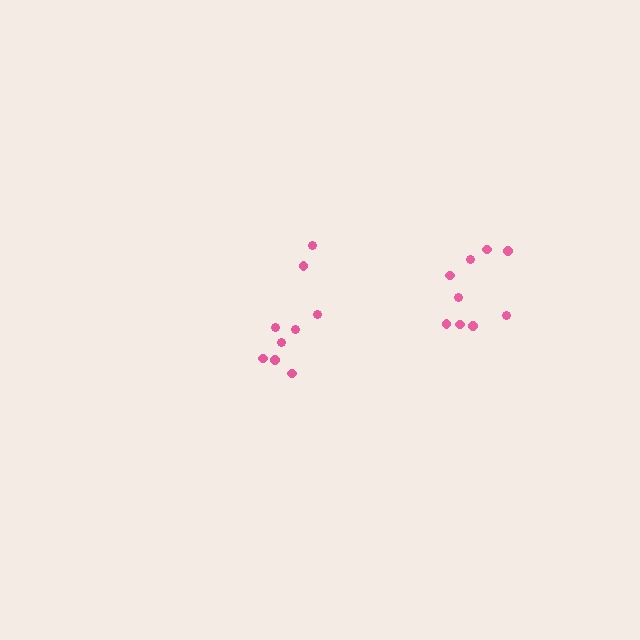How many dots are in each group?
Group 1: 9 dots, Group 2: 9 dots (18 total).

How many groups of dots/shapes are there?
There are 2 groups.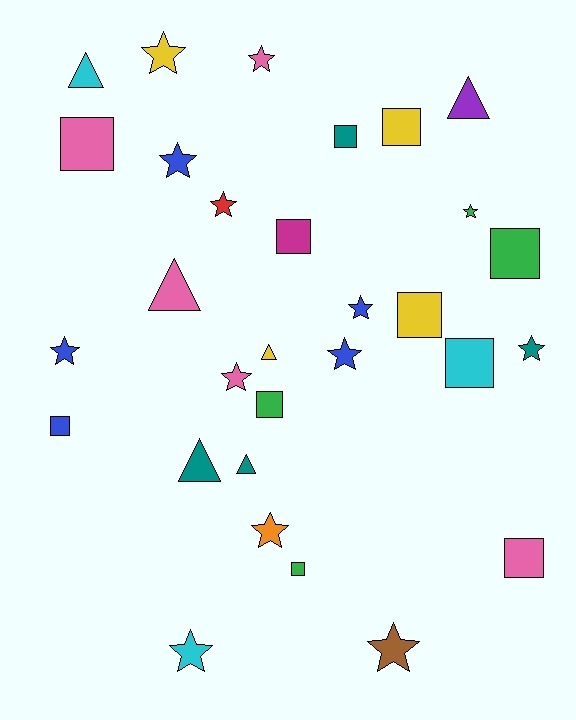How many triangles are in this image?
There are 6 triangles.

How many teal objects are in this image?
There are 4 teal objects.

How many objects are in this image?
There are 30 objects.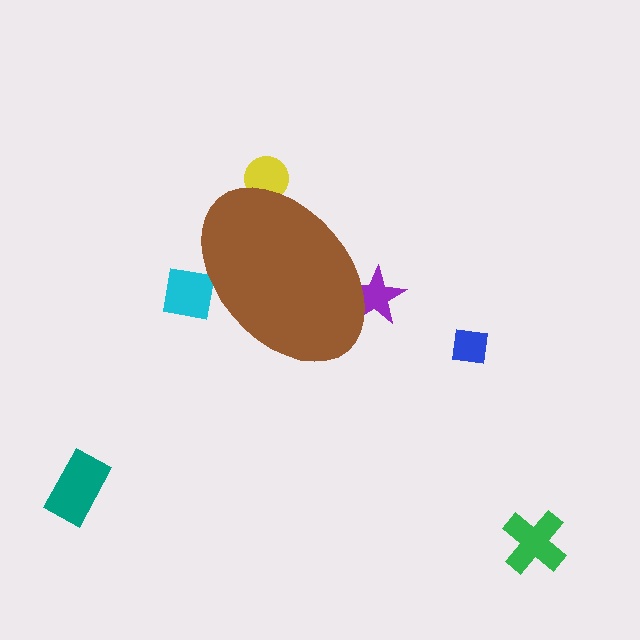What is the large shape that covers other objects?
A brown ellipse.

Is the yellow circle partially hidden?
Yes, the yellow circle is partially hidden behind the brown ellipse.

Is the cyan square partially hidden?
Yes, the cyan square is partially hidden behind the brown ellipse.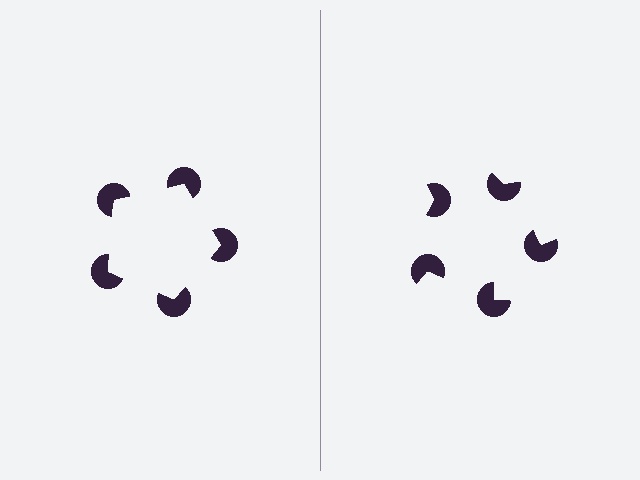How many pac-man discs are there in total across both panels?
10 — 5 on each side.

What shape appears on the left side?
An illusory pentagon.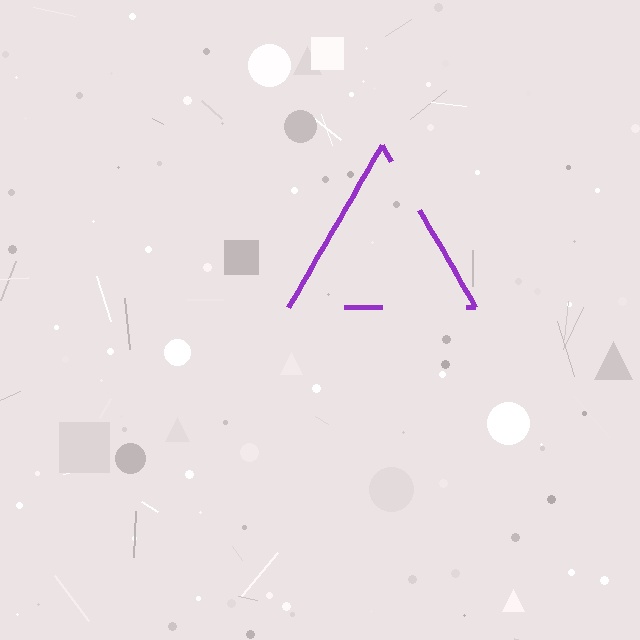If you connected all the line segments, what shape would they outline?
They would outline a triangle.